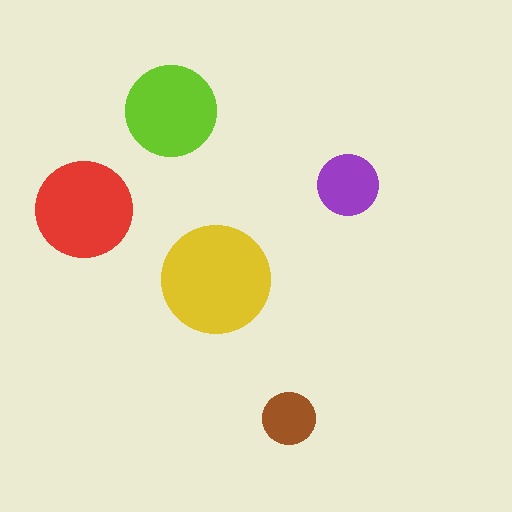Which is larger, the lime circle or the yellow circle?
The yellow one.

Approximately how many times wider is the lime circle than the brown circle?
About 2 times wider.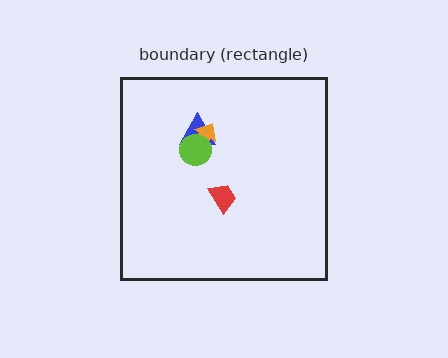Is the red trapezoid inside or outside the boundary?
Inside.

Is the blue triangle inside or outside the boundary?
Inside.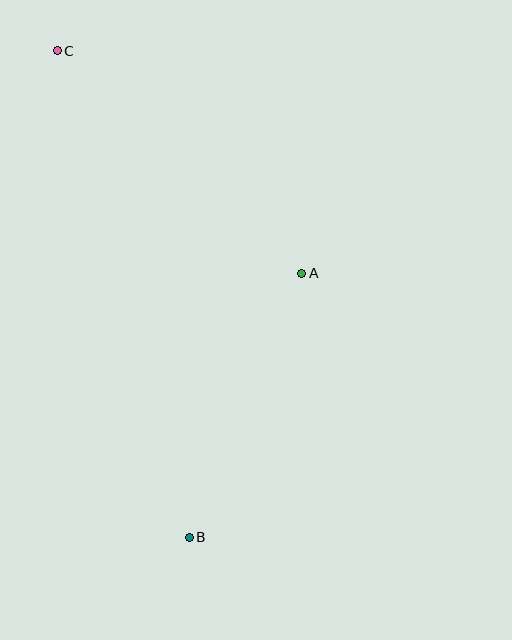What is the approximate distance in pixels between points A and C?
The distance between A and C is approximately 331 pixels.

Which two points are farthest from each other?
Points B and C are farthest from each other.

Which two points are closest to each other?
Points A and B are closest to each other.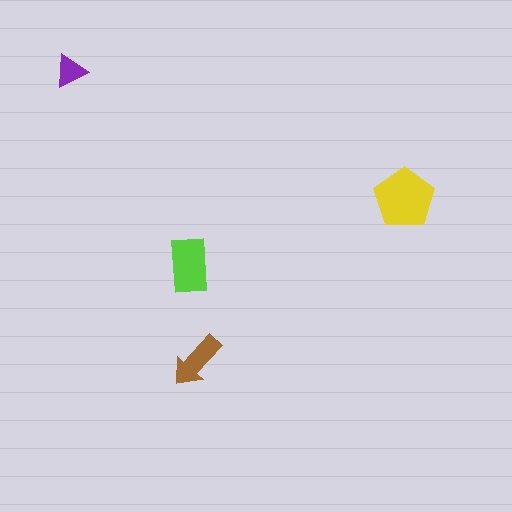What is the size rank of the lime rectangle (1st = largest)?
2nd.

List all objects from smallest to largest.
The purple triangle, the brown arrow, the lime rectangle, the yellow pentagon.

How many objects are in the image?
There are 4 objects in the image.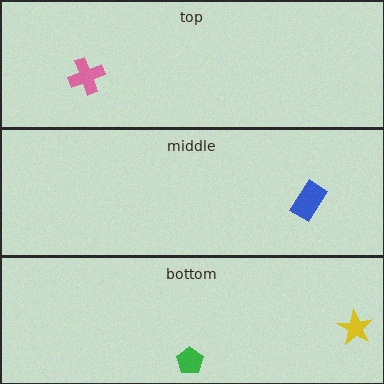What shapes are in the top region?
The pink cross.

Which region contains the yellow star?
The bottom region.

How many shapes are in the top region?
1.